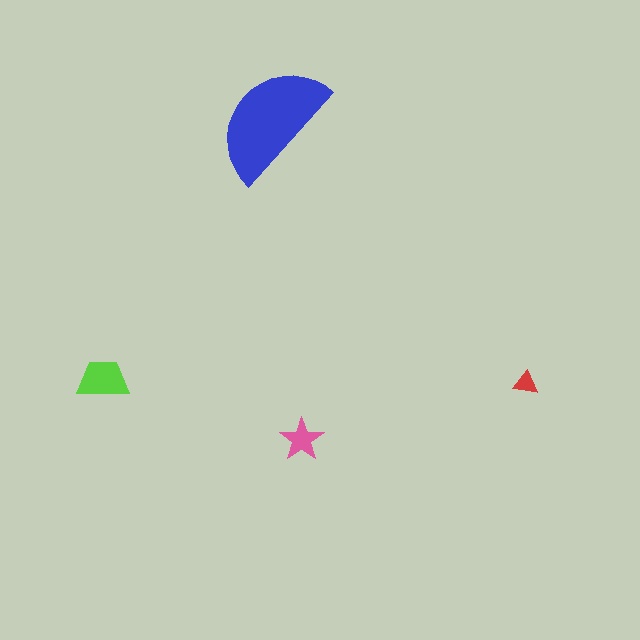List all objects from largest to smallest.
The blue semicircle, the lime trapezoid, the pink star, the red triangle.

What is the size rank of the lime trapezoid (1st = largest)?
2nd.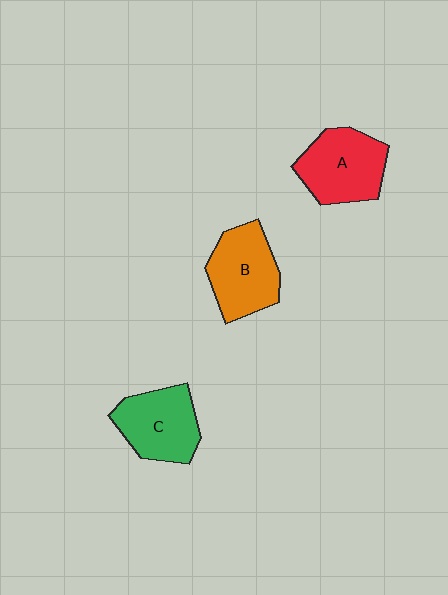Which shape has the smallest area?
Shape C (green).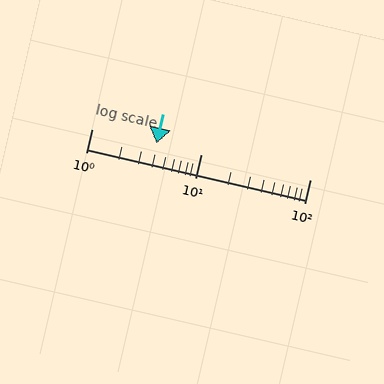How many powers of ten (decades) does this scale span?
The scale spans 2 decades, from 1 to 100.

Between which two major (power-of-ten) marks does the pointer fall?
The pointer is between 1 and 10.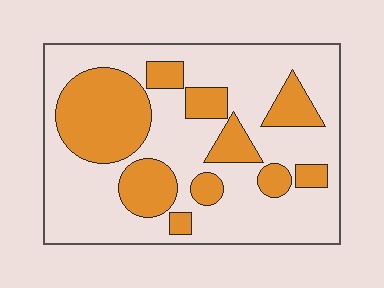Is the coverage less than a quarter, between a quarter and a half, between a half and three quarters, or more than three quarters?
Between a quarter and a half.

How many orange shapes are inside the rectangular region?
10.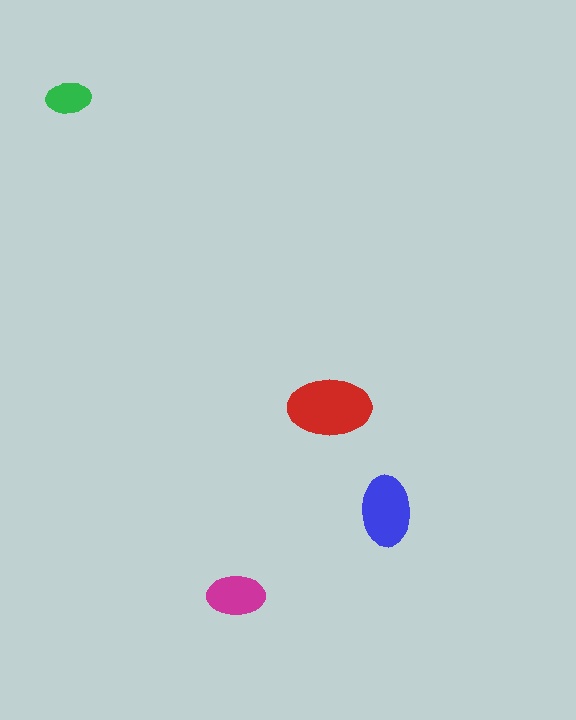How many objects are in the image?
There are 4 objects in the image.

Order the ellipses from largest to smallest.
the red one, the blue one, the magenta one, the green one.